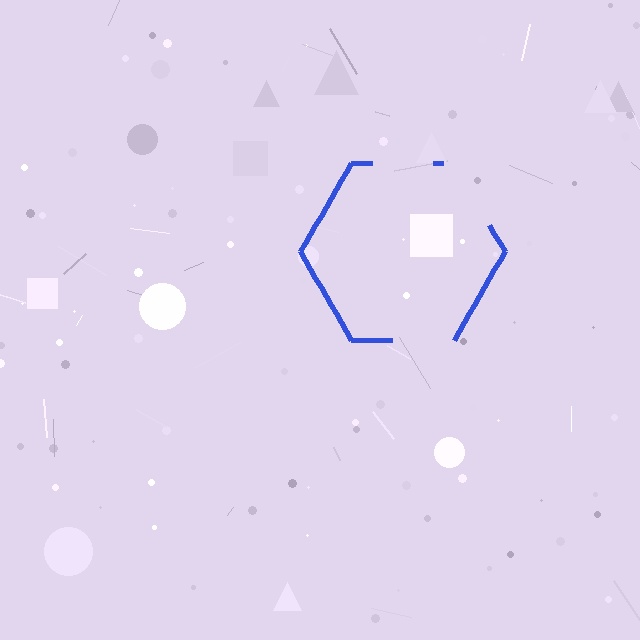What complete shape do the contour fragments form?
The contour fragments form a hexagon.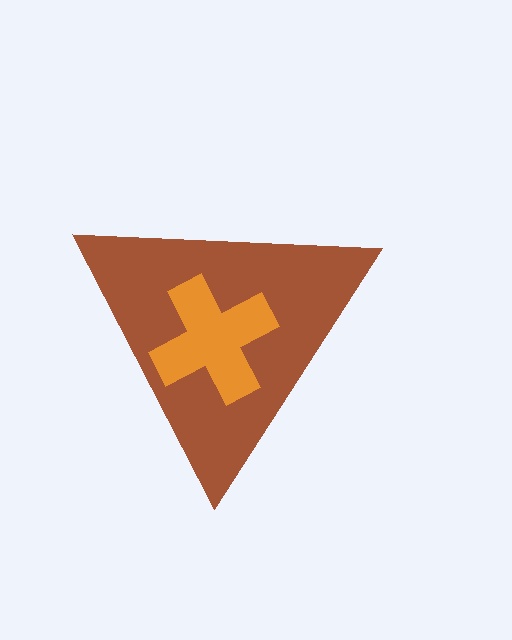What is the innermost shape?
The orange cross.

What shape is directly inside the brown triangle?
The orange cross.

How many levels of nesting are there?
2.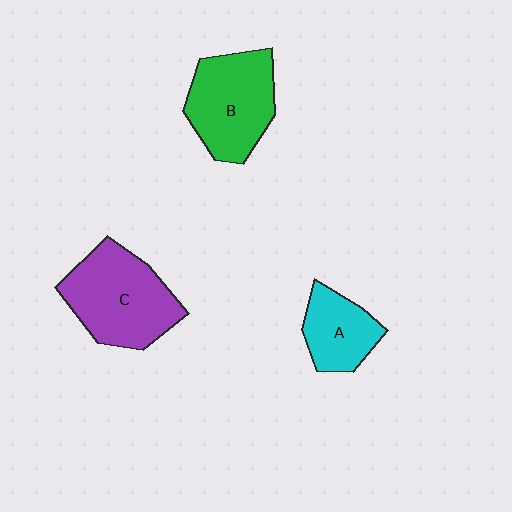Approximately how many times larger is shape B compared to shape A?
Approximately 1.6 times.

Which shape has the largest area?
Shape C (purple).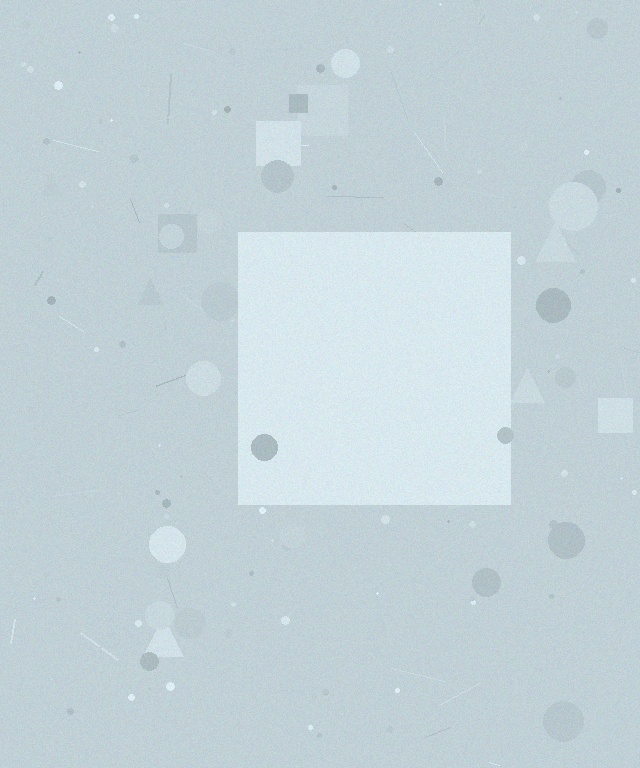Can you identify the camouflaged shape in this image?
The camouflaged shape is a square.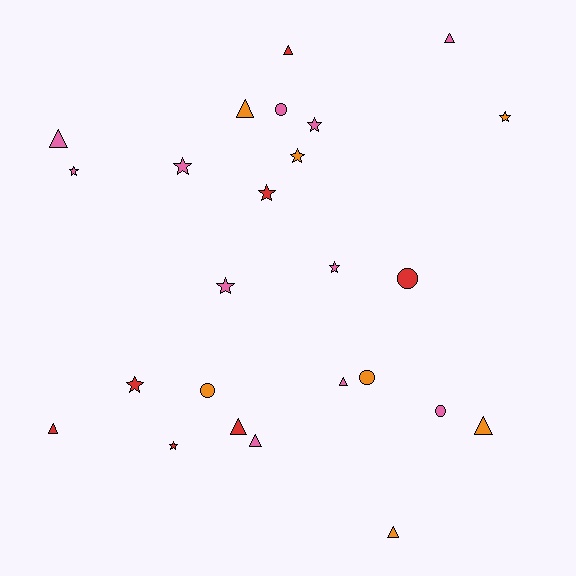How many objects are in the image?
There are 25 objects.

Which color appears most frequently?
Pink, with 11 objects.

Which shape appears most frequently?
Triangle, with 10 objects.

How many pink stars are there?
There are 5 pink stars.